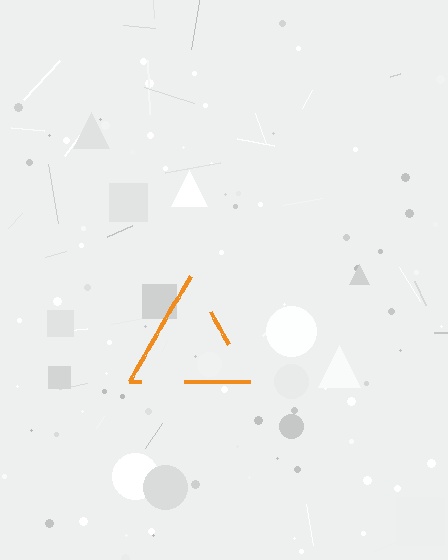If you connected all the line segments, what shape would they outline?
They would outline a triangle.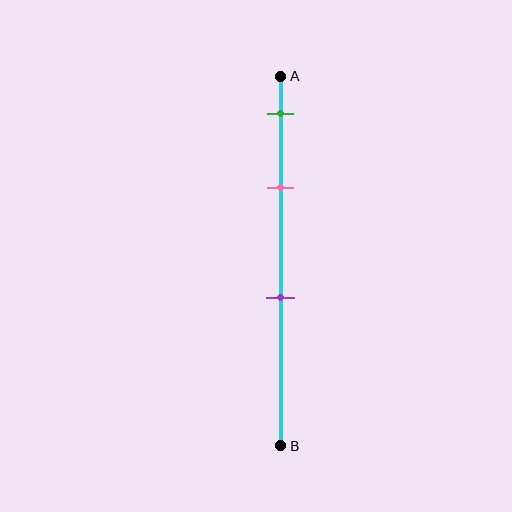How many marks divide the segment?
There are 3 marks dividing the segment.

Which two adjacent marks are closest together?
The green and pink marks are the closest adjacent pair.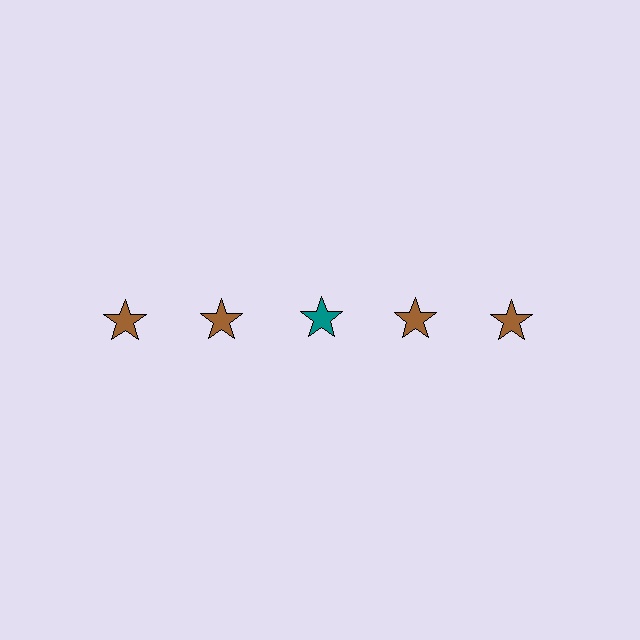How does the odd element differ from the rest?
It has a different color: teal instead of brown.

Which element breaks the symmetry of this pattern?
The teal star in the top row, center column breaks the symmetry. All other shapes are brown stars.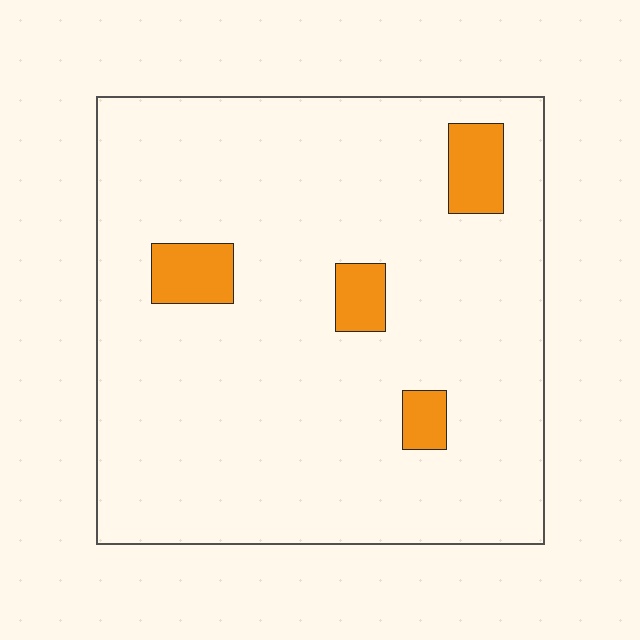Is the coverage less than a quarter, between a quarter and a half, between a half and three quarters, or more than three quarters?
Less than a quarter.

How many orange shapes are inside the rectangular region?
4.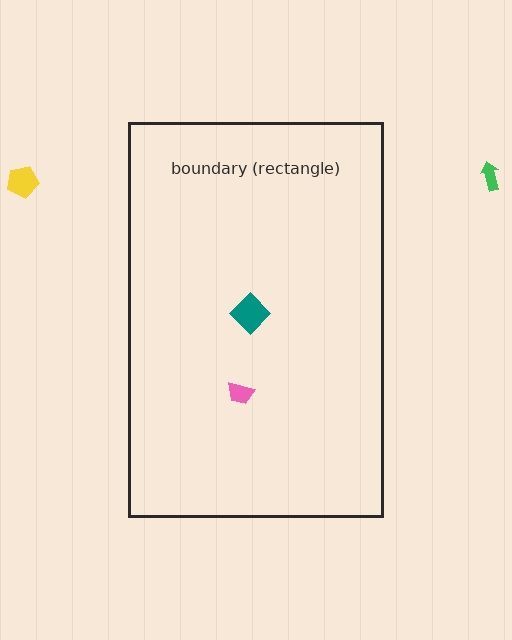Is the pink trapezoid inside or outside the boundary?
Inside.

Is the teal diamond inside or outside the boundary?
Inside.